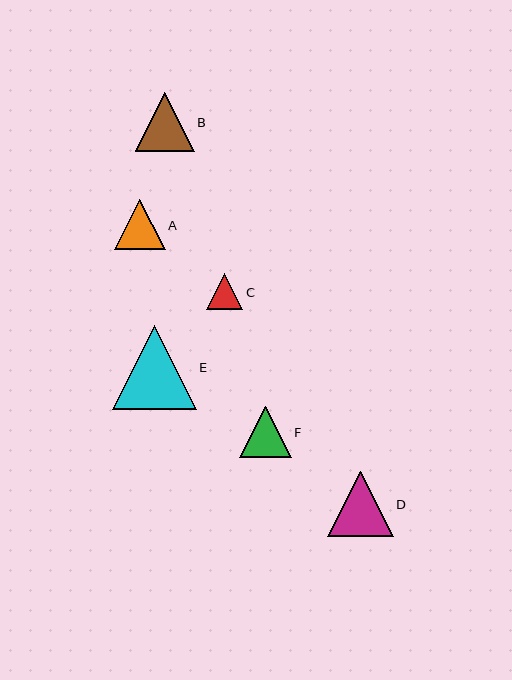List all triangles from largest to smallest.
From largest to smallest: E, D, B, F, A, C.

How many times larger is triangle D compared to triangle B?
Triangle D is approximately 1.1 times the size of triangle B.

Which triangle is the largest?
Triangle E is the largest with a size of approximately 84 pixels.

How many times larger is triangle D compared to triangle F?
Triangle D is approximately 1.3 times the size of triangle F.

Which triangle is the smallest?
Triangle C is the smallest with a size of approximately 37 pixels.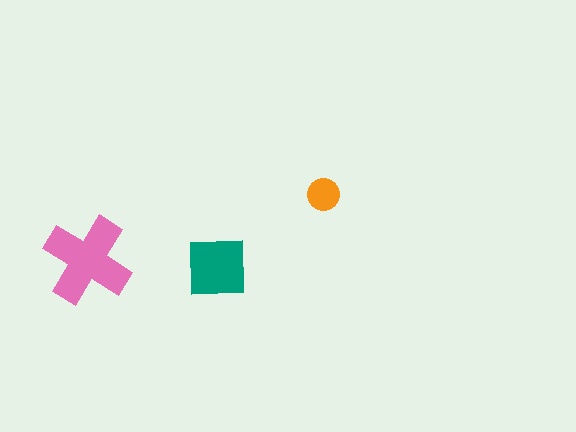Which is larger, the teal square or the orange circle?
The teal square.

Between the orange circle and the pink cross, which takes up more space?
The pink cross.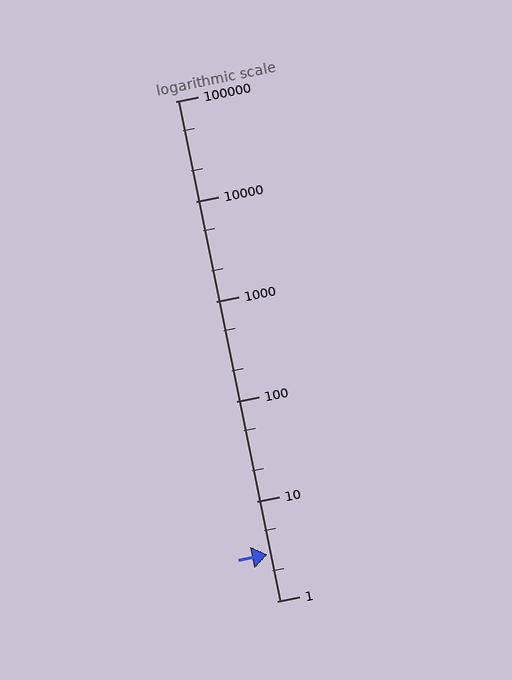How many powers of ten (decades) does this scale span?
The scale spans 5 decades, from 1 to 100000.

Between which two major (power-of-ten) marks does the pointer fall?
The pointer is between 1 and 10.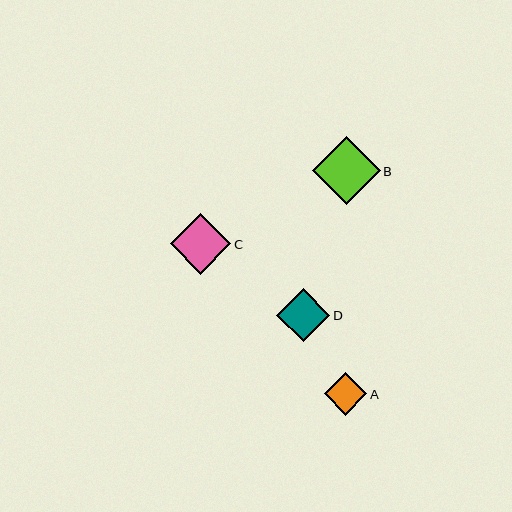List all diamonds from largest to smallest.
From largest to smallest: B, C, D, A.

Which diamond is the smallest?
Diamond A is the smallest with a size of approximately 42 pixels.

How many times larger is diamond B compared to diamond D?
Diamond B is approximately 1.3 times the size of diamond D.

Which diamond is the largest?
Diamond B is the largest with a size of approximately 68 pixels.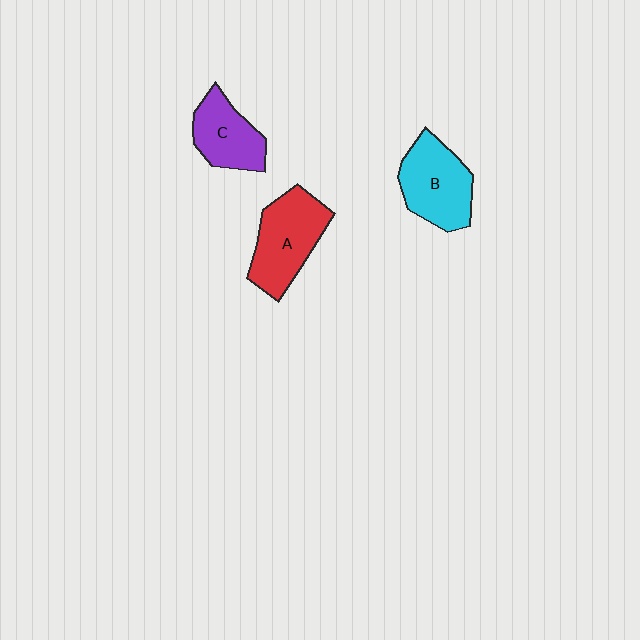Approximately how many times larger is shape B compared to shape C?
Approximately 1.3 times.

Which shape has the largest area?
Shape A (red).